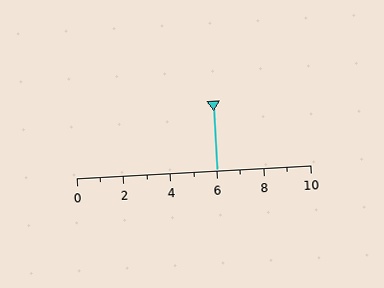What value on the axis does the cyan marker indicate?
The marker indicates approximately 6.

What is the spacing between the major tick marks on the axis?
The major ticks are spaced 2 apart.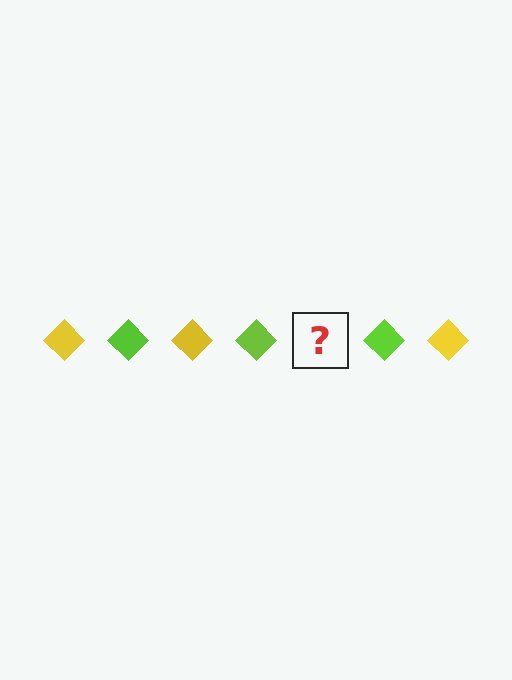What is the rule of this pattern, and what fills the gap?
The rule is that the pattern cycles through yellow, lime diamonds. The gap should be filled with a yellow diamond.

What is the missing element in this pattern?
The missing element is a yellow diamond.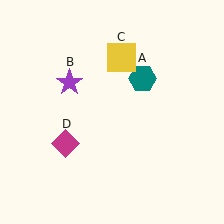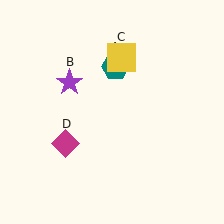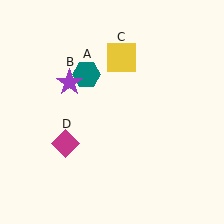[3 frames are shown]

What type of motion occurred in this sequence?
The teal hexagon (object A) rotated counterclockwise around the center of the scene.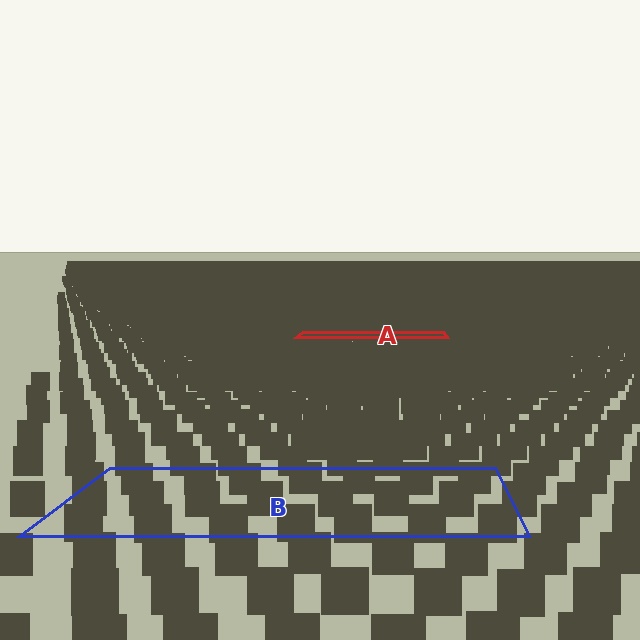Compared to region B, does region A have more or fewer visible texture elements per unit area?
Region A has more texture elements per unit area — they are packed more densely because it is farther away.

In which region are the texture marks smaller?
The texture marks are smaller in region A, because it is farther away.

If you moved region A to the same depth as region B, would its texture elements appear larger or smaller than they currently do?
They would appear larger. At a closer depth, the same texture elements are projected at a bigger on-screen size.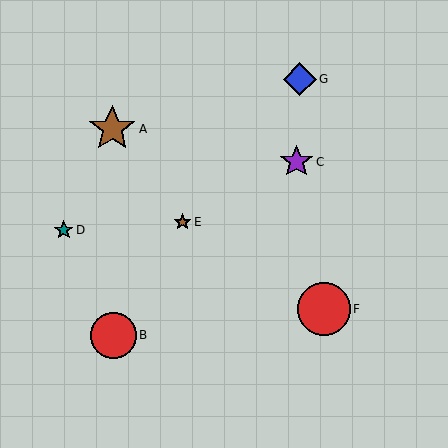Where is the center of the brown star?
The center of the brown star is at (112, 129).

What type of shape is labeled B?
Shape B is a red circle.